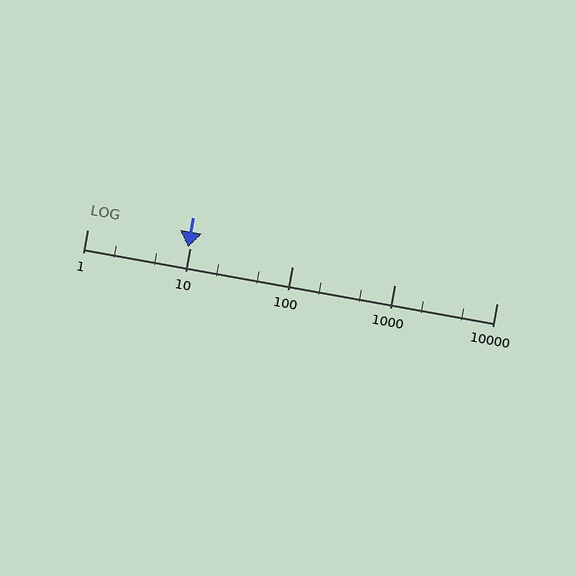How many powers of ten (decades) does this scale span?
The scale spans 4 decades, from 1 to 10000.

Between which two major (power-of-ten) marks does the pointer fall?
The pointer is between 1 and 10.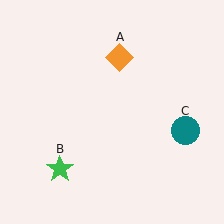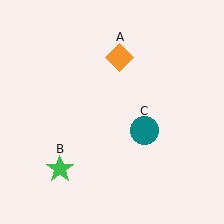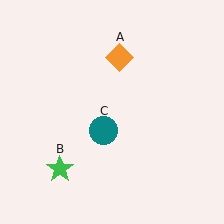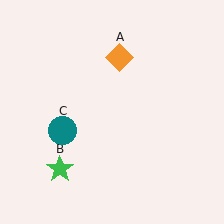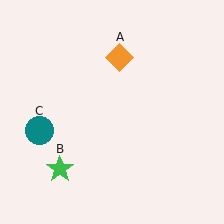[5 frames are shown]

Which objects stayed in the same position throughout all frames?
Orange diamond (object A) and green star (object B) remained stationary.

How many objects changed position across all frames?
1 object changed position: teal circle (object C).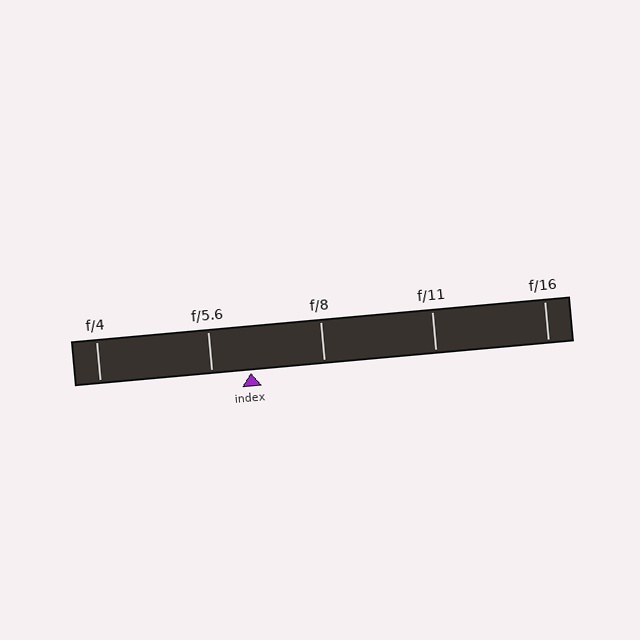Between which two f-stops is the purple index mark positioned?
The index mark is between f/5.6 and f/8.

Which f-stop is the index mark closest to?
The index mark is closest to f/5.6.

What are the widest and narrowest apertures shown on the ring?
The widest aperture shown is f/4 and the narrowest is f/16.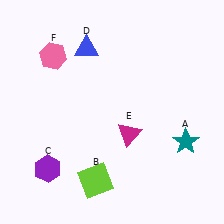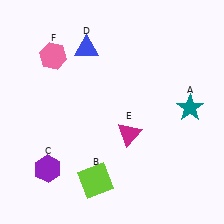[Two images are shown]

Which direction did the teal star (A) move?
The teal star (A) moved up.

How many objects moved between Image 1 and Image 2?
1 object moved between the two images.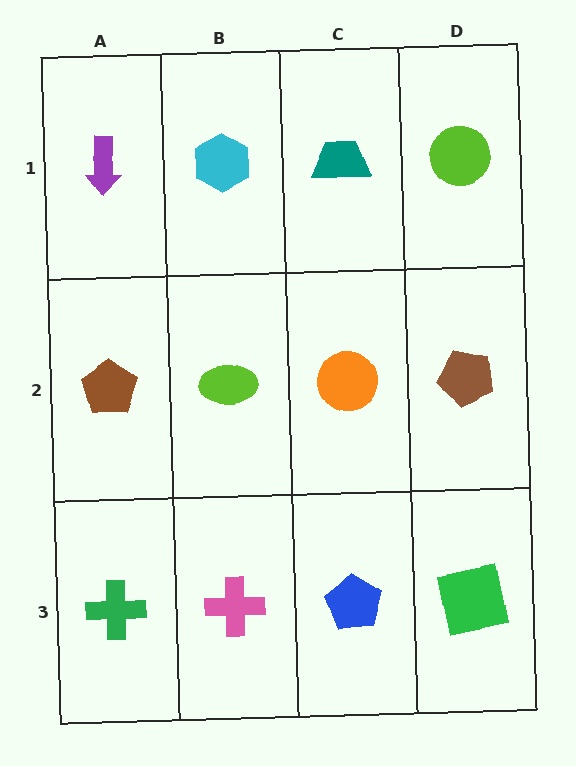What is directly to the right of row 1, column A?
A cyan hexagon.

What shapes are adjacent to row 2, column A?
A purple arrow (row 1, column A), a green cross (row 3, column A), a lime ellipse (row 2, column B).